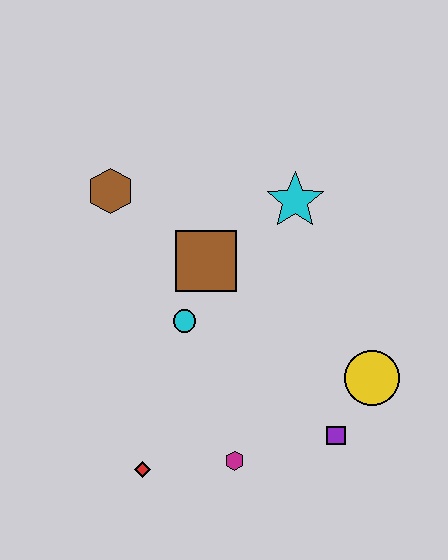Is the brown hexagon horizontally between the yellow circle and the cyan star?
No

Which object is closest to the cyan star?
The brown square is closest to the cyan star.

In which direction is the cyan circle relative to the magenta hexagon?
The cyan circle is above the magenta hexagon.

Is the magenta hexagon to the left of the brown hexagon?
No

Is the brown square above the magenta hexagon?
Yes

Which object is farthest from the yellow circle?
The brown hexagon is farthest from the yellow circle.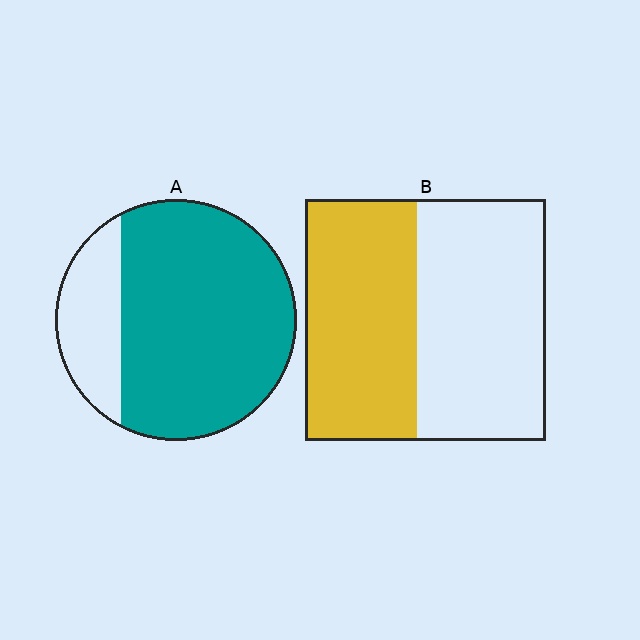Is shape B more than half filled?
Roughly half.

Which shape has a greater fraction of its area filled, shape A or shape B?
Shape A.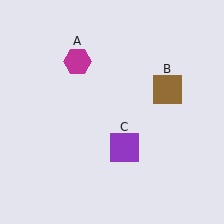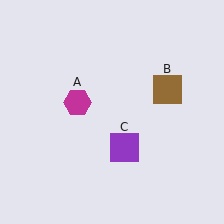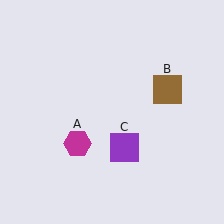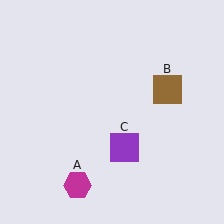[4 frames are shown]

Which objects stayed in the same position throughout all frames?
Brown square (object B) and purple square (object C) remained stationary.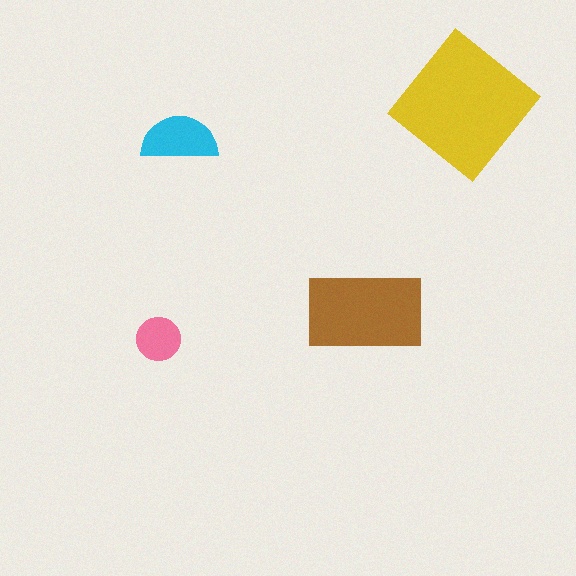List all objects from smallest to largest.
The pink circle, the cyan semicircle, the brown rectangle, the yellow diamond.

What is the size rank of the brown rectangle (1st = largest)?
2nd.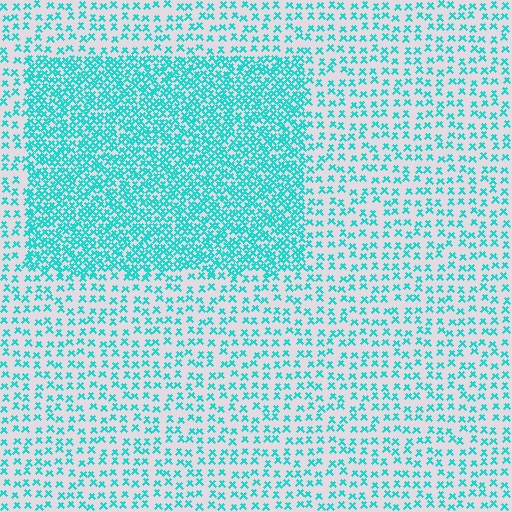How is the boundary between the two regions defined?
The boundary is defined by a change in element density (approximately 2.5x ratio). All elements are the same color, size, and shape.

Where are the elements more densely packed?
The elements are more densely packed inside the rectangle boundary.